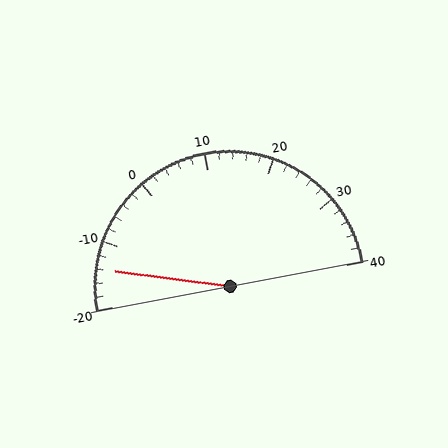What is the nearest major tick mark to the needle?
The nearest major tick mark is -10.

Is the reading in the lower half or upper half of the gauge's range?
The reading is in the lower half of the range (-20 to 40).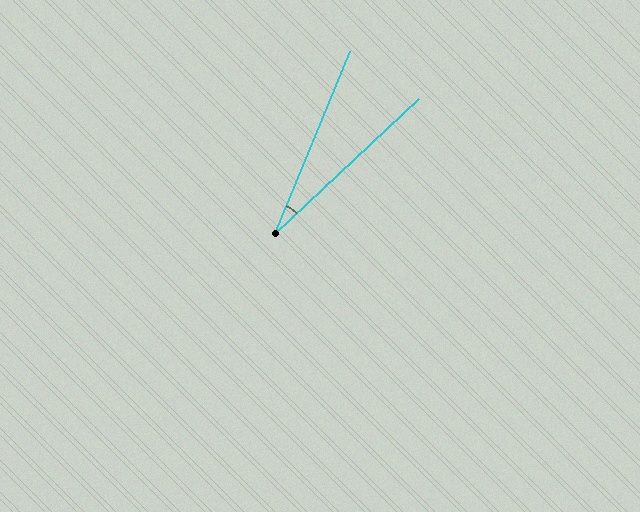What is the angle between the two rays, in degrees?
Approximately 24 degrees.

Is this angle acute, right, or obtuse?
It is acute.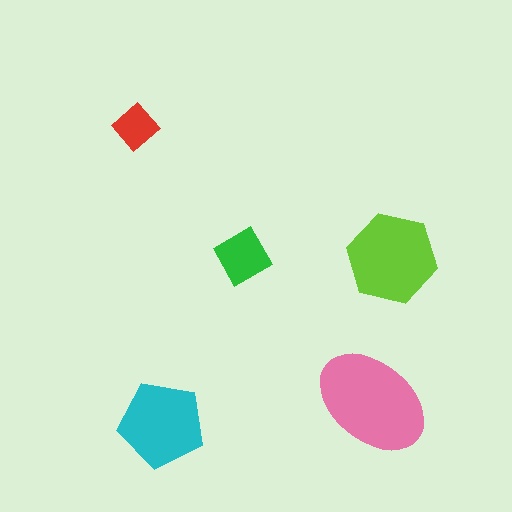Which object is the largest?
The pink ellipse.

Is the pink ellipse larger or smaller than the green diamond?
Larger.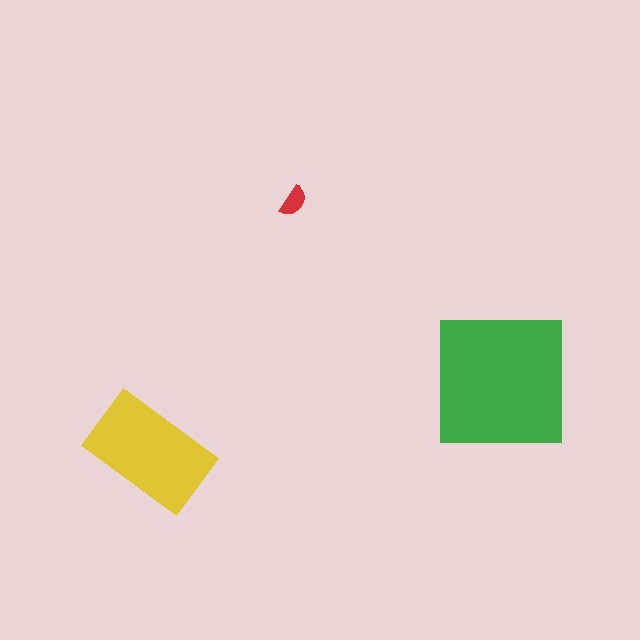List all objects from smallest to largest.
The red semicircle, the yellow rectangle, the green square.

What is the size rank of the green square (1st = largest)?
1st.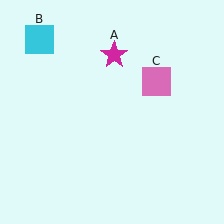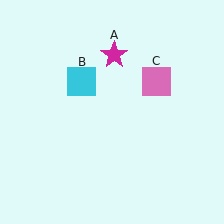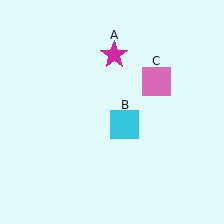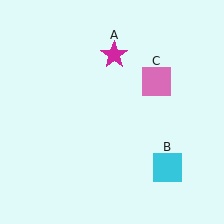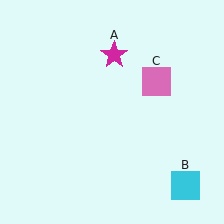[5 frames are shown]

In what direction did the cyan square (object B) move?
The cyan square (object B) moved down and to the right.